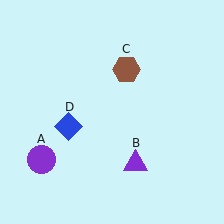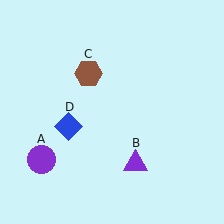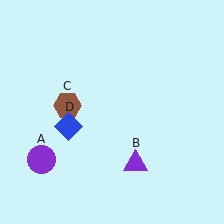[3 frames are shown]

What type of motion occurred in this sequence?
The brown hexagon (object C) rotated counterclockwise around the center of the scene.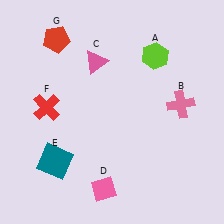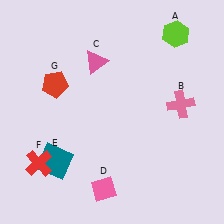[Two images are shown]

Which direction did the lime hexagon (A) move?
The lime hexagon (A) moved up.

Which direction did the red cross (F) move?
The red cross (F) moved down.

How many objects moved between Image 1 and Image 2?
3 objects moved between the two images.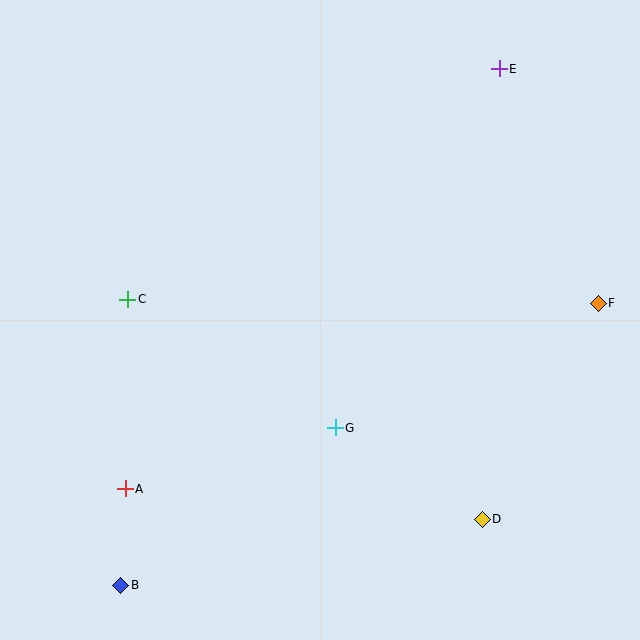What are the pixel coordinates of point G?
Point G is at (335, 428).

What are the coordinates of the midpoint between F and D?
The midpoint between F and D is at (540, 411).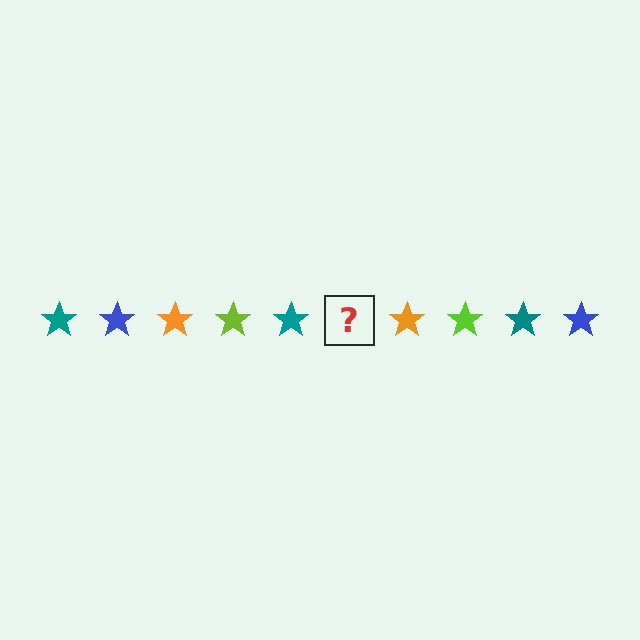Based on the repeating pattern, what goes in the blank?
The blank should be a blue star.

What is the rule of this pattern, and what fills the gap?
The rule is that the pattern cycles through teal, blue, orange, lime stars. The gap should be filled with a blue star.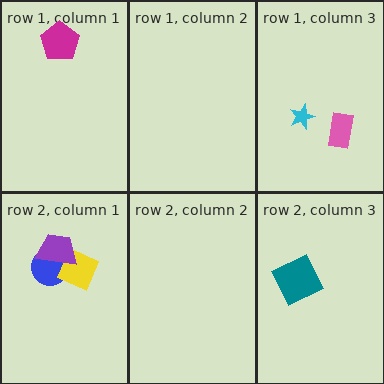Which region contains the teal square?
The row 2, column 3 region.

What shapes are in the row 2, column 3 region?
The teal square.